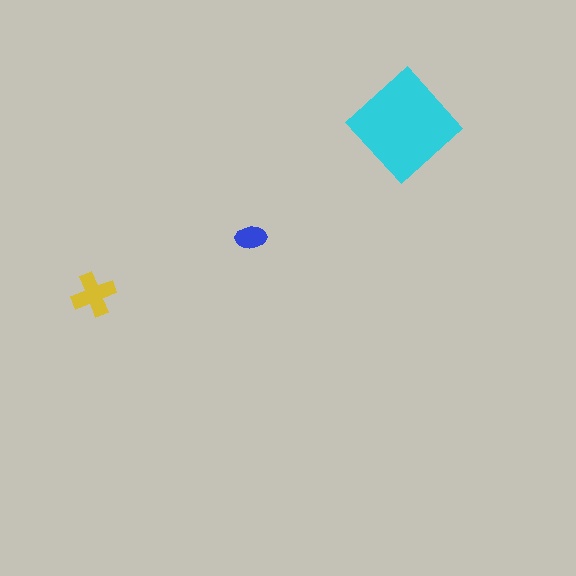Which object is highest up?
The cyan diamond is topmost.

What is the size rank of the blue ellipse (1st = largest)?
3rd.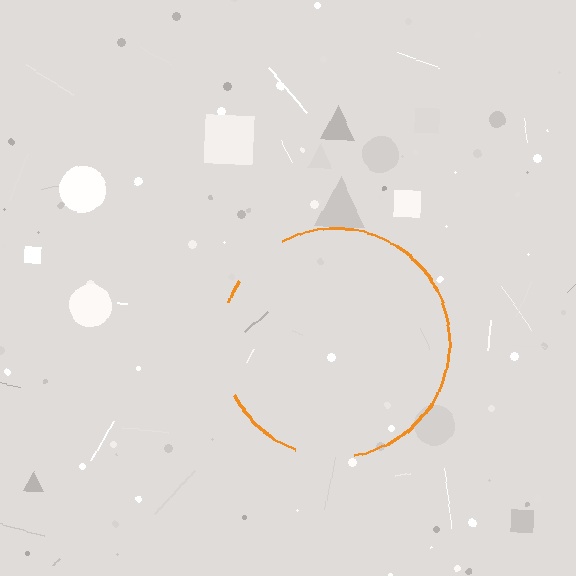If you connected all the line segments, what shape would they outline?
They would outline a circle.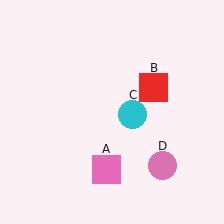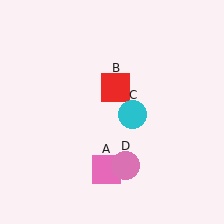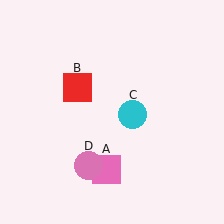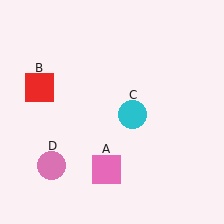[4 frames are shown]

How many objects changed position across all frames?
2 objects changed position: red square (object B), pink circle (object D).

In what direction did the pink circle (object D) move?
The pink circle (object D) moved left.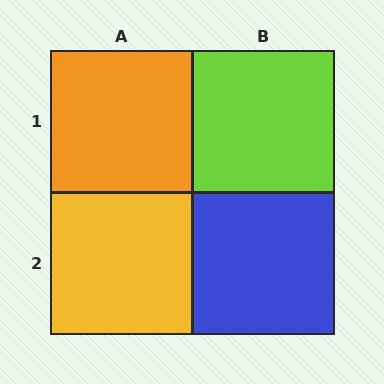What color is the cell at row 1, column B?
Lime.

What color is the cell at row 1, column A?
Orange.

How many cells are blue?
1 cell is blue.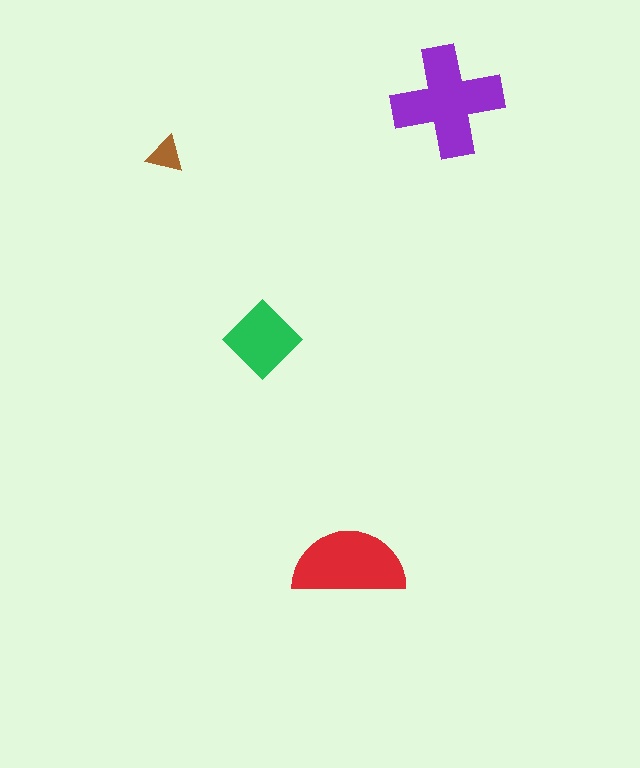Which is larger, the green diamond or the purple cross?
The purple cross.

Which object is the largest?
The purple cross.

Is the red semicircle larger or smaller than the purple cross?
Smaller.